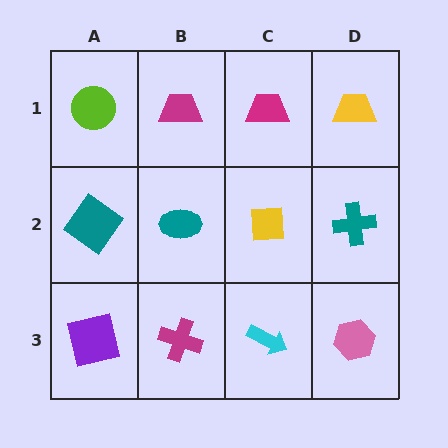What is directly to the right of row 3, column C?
A pink hexagon.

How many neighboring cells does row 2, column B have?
4.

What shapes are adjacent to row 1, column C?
A yellow square (row 2, column C), a magenta trapezoid (row 1, column B), a yellow trapezoid (row 1, column D).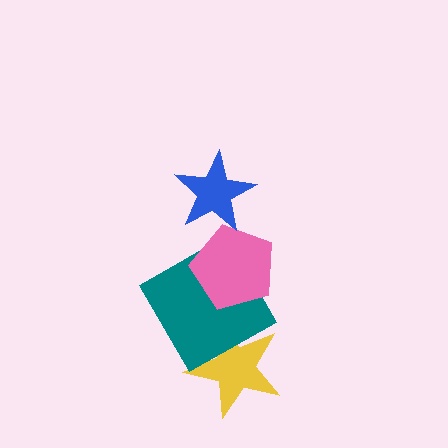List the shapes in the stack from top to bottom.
From top to bottom: the blue star, the pink pentagon, the teal square, the yellow star.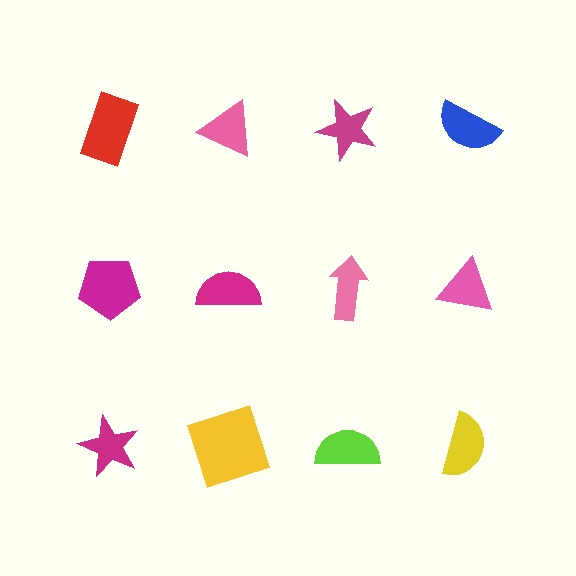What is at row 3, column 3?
A lime semicircle.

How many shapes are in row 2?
4 shapes.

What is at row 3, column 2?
A yellow square.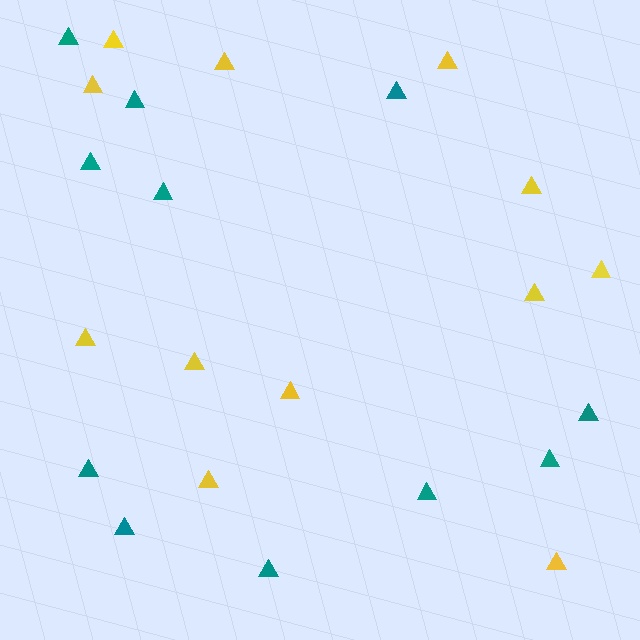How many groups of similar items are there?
There are 2 groups: one group of teal triangles (11) and one group of yellow triangles (12).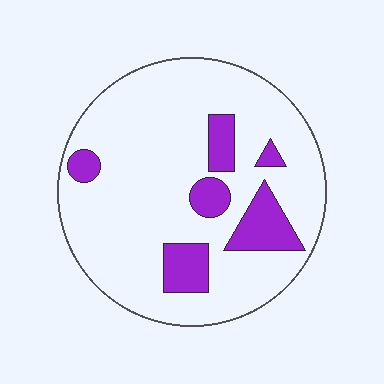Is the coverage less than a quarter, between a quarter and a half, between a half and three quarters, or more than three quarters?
Less than a quarter.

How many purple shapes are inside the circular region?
6.